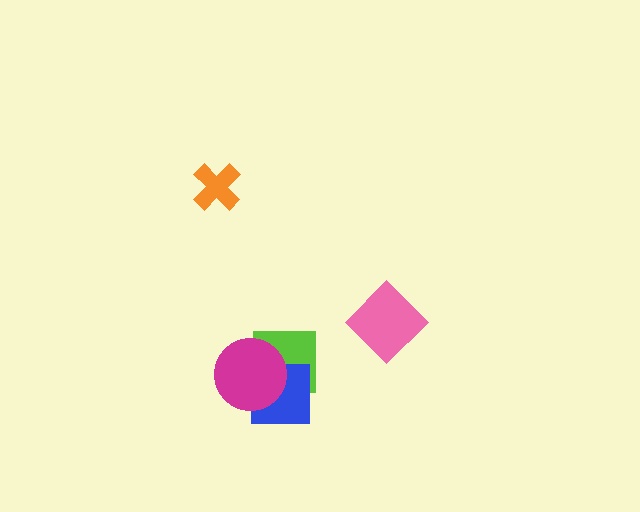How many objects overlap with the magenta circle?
2 objects overlap with the magenta circle.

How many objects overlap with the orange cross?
0 objects overlap with the orange cross.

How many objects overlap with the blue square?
2 objects overlap with the blue square.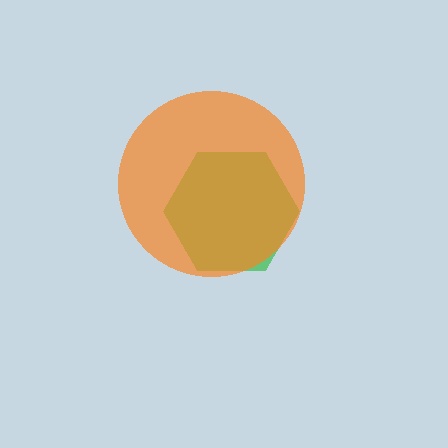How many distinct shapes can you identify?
There are 2 distinct shapes: a green hexagon, an orange circle.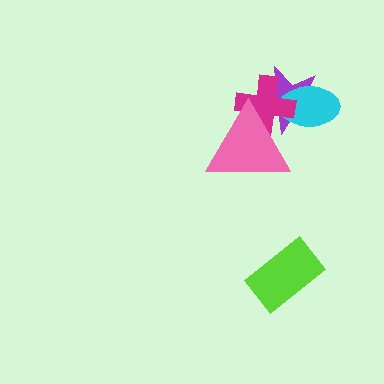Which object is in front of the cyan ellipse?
The magenta cross is in front of the cyan ellipse.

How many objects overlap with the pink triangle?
2 objects overlap with the pink triangle.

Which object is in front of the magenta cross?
The pink triangle is in front of the magenta cross.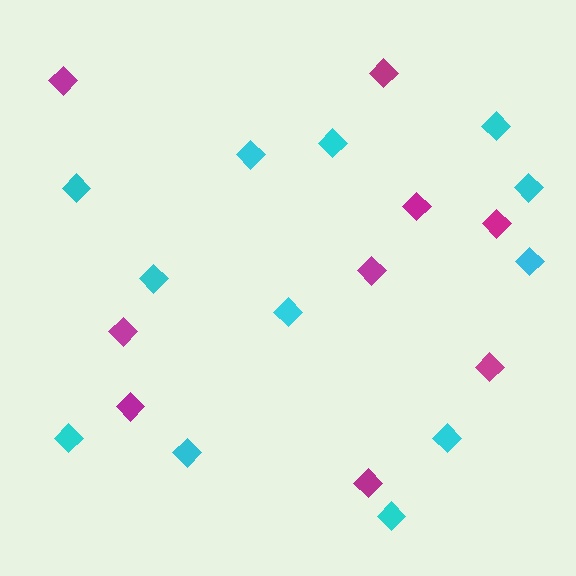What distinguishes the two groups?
There are 2 groups: one group of magenta diamonds (9) and one group of cyan diamonds (12).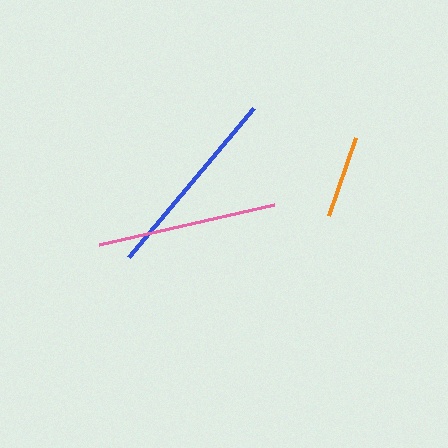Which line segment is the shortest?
The orange line is the shortest at approximately 82 pixels.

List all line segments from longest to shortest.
From longest to shortest: blue, pink, orange.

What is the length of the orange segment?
The orange segment is approximately 82 pixels long.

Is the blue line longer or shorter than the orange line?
The blue line is longer than the orange line.